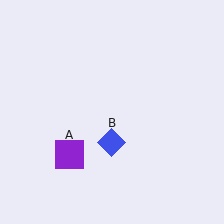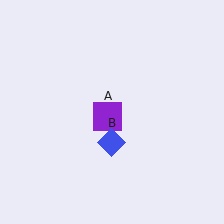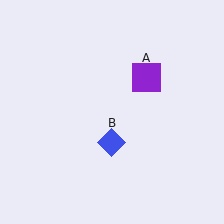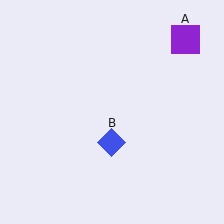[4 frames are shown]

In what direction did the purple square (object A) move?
The purple square (object A) moved up and to the right.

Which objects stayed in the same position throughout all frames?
Blue diamond (object B) remained stationary.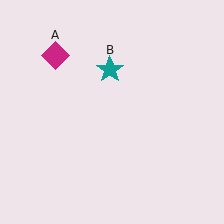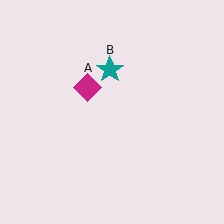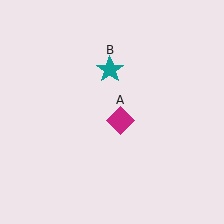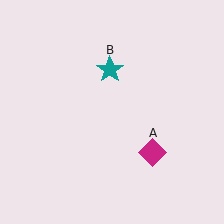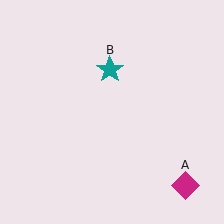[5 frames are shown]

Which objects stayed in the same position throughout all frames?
Teal star (object B) remained stationary.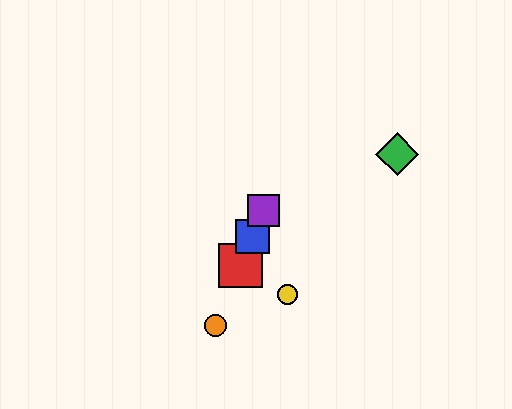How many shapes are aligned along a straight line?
4 shapes (the red square, the blue square, the purple square, the orange circle) are aligned along a straight line.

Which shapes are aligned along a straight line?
The red square, the blue square, the purple square, the orange circle are aligned along a straight line.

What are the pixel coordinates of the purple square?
The purple square is at (263, 211).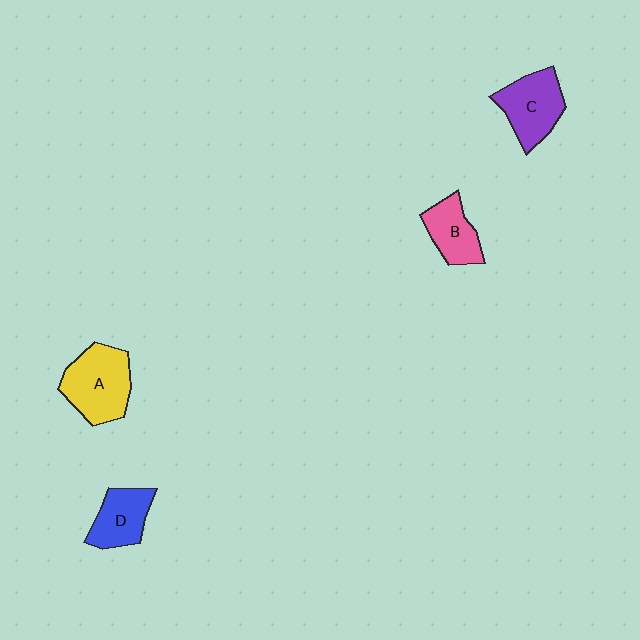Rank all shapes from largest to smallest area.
From largest to smallest: A (yellow), C (purple), D (blue), B (pink).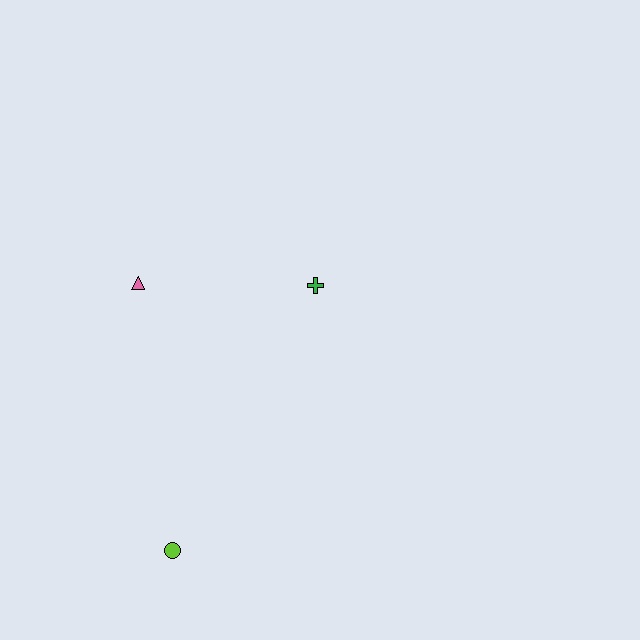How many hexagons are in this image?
There are no hexagons.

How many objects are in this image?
There are 3 objects.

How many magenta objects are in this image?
There are no magenta objects.